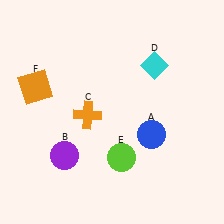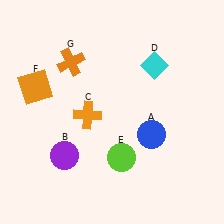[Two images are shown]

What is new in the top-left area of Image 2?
An orange cross (G) was added in the top-left area of Image 2.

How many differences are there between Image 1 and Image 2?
There is 1 difference between the two images.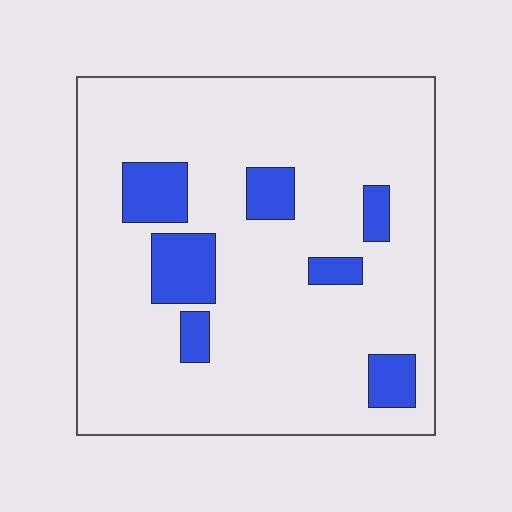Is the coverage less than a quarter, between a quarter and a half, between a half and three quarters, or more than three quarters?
Less than a quarter.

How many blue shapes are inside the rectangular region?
7.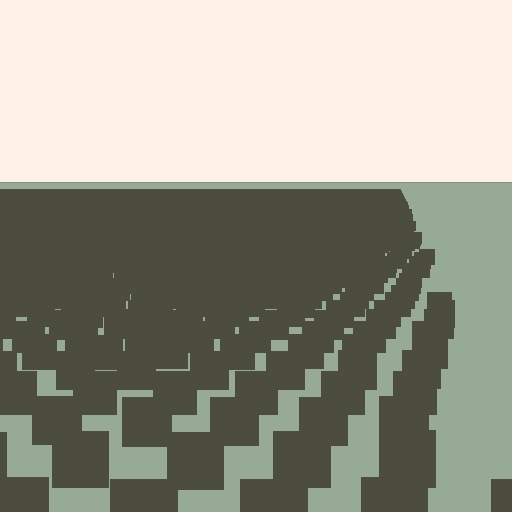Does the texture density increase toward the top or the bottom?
Density increases toward the top.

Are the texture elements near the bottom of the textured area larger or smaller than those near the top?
Larger. Near the bottom, elements are closer to the viewer and appear at a bigger on-screen size.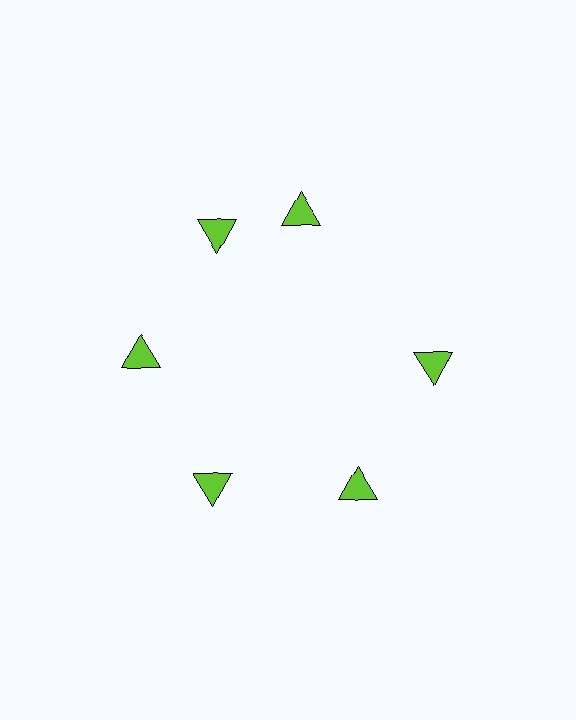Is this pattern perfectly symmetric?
No. The 6 lime triangles are arranged in a ring, but one element near the 1 o'clock position is rotated out of alignment along the ring, breaking the 6-fold rotational symmetry.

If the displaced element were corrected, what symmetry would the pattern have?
It would have 6-fold rotational symmetry — the pattern would map onto itself every 60 degrees.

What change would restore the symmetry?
The symmetry would be restored by rotating it back into even spacing with its neighbors so that all 6 triangles sit at equal angles and equal distance from the center.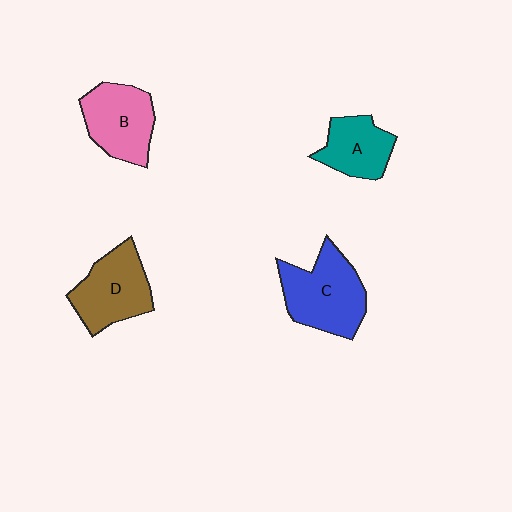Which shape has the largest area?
Shape C (blue).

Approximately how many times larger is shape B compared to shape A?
Approximately 1.3 times.